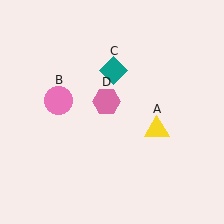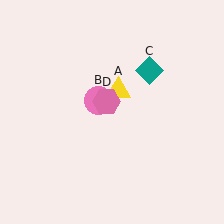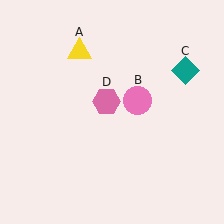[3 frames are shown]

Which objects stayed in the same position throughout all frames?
Pink hexagon (object D) remained stationary.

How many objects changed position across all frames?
3 objects changed position: yellow triangle (object A), pink circle (object B), teal diamond (object C).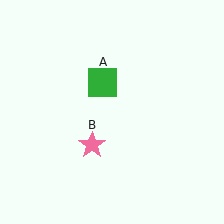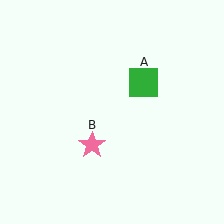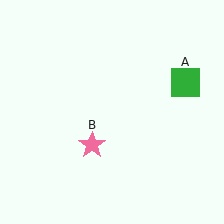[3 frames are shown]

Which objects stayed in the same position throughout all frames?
Pink star (object B) remained stationary.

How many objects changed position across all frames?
1 object changed position: green square (object A).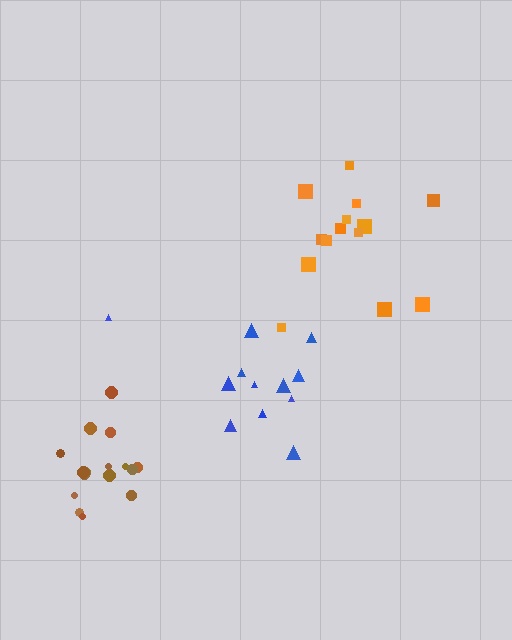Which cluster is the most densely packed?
Brown.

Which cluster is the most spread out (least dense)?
Blue.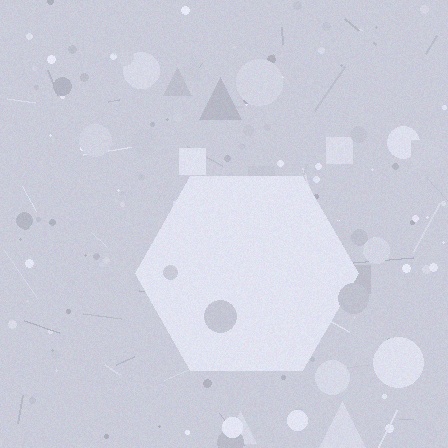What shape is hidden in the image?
A hexagon is hidden in the image.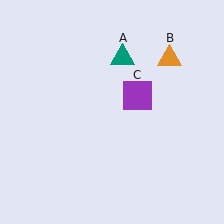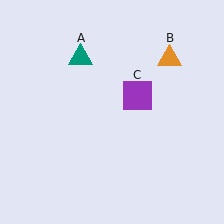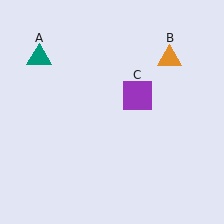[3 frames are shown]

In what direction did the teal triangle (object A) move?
The teal triangle (object A) moved left.